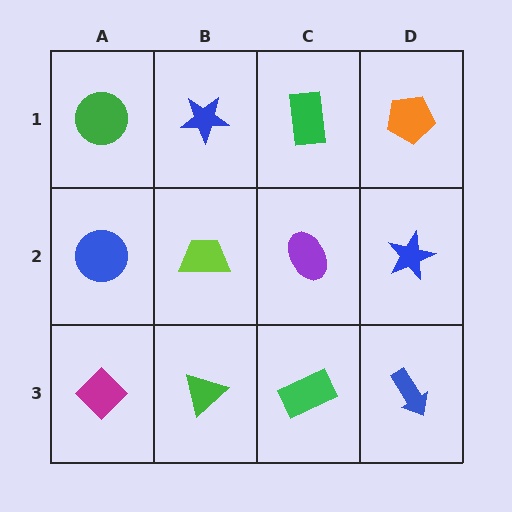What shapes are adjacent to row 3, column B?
A lime trapezoid (row 2, column B), a magenta diamond (row 3, column A), a green rectangle (row 3, column C).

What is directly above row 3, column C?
A purple ellipse.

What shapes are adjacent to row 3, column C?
A purple ellipse (row 2, column C), a green triangle (row 3, column B), a blue arrow (row 3, column D).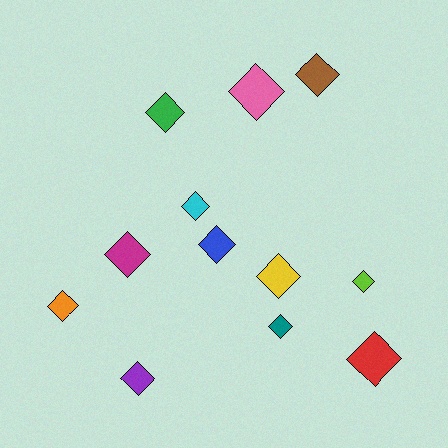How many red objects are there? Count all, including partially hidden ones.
There is 1 red object.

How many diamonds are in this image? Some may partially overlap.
There are 12 diamonds.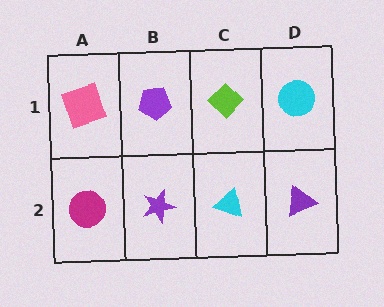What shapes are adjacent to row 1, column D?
A purple triangle (row 2, column D), a lime diamond (row 1, column C).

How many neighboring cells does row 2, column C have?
3.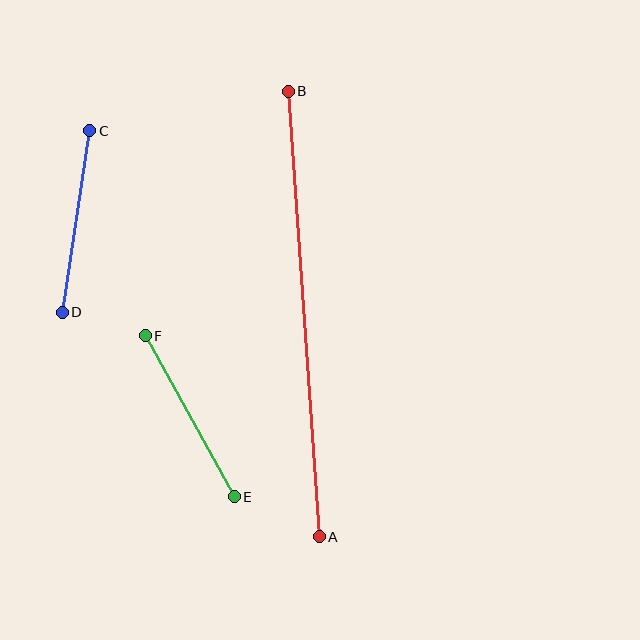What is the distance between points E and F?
The distance is approximately 184 pixels.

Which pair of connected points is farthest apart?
Points A and B are farthest apart.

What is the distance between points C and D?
The distance is approximately 184 pixels.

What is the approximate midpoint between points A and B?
The midpoint is at approximately (304, 314) pixels.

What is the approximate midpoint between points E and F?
The midpoint is at approximately (190, 416) pixels.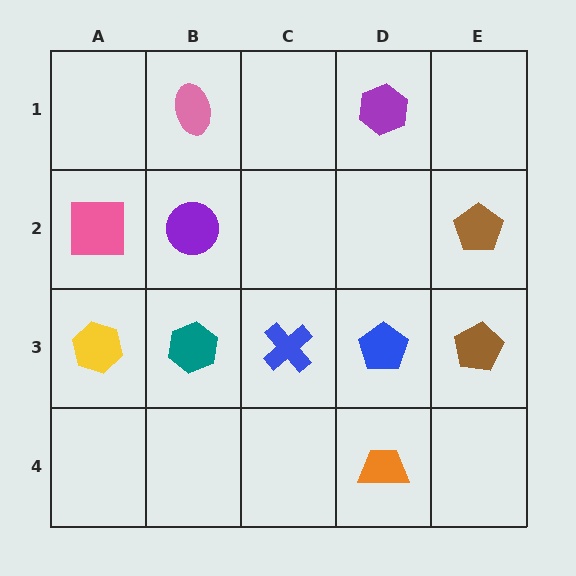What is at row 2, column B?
A purple circle.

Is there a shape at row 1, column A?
No, that cell is empty.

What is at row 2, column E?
A brown pentagon.